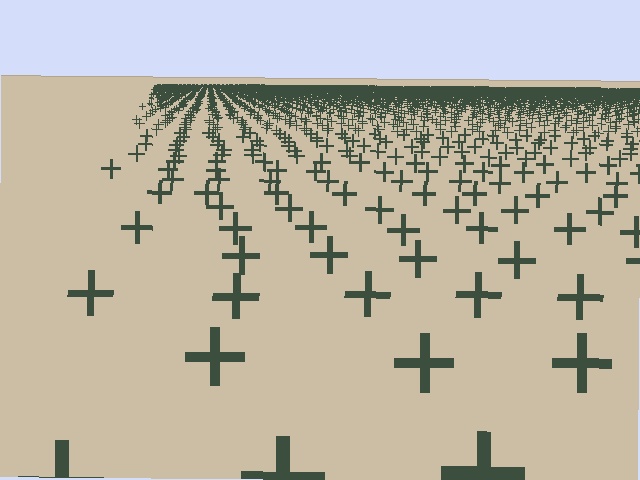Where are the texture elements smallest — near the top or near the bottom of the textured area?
Near the top.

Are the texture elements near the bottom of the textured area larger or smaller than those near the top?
Larger. Near the bottom, elements are closer to the viewer and appear at a bigger on-screen size.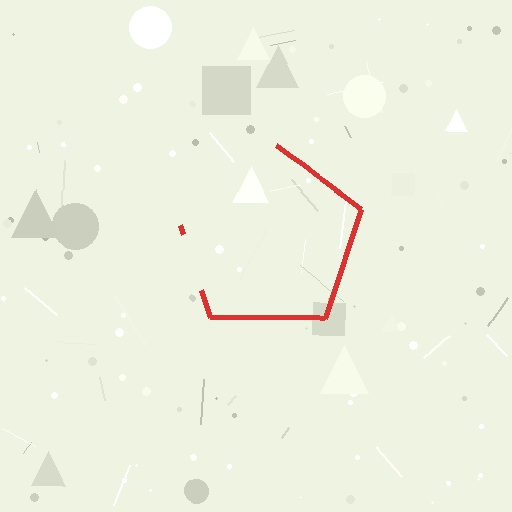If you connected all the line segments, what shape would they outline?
They would outline a pentagon.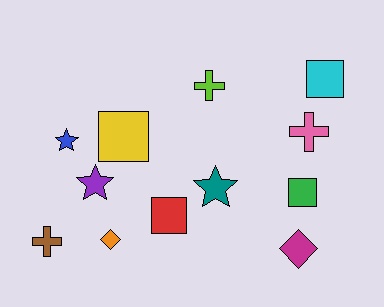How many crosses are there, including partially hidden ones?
There are 3 crosses.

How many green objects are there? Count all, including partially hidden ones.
There is 1 green object.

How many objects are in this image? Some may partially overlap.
There are 12 objects.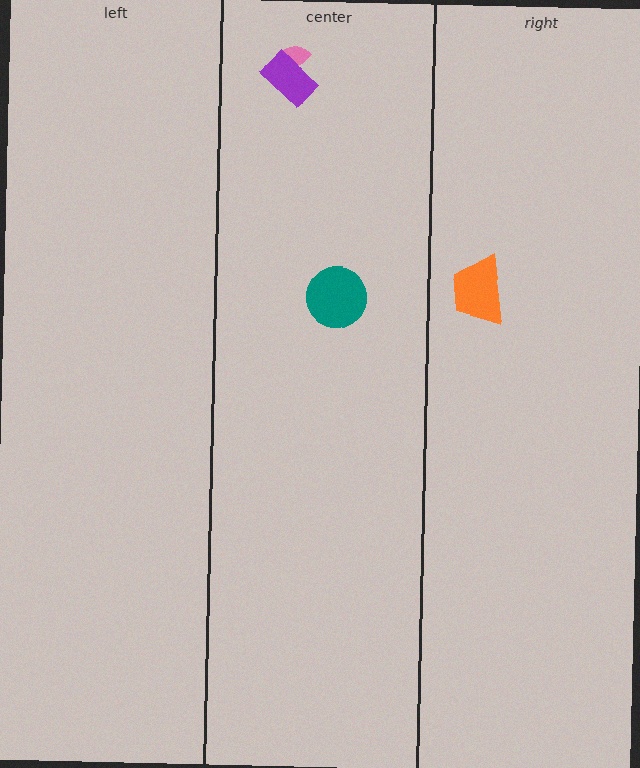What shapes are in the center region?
The pink semicircle, the teal circle, the purple rectangle.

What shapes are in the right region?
The orange trapezoid.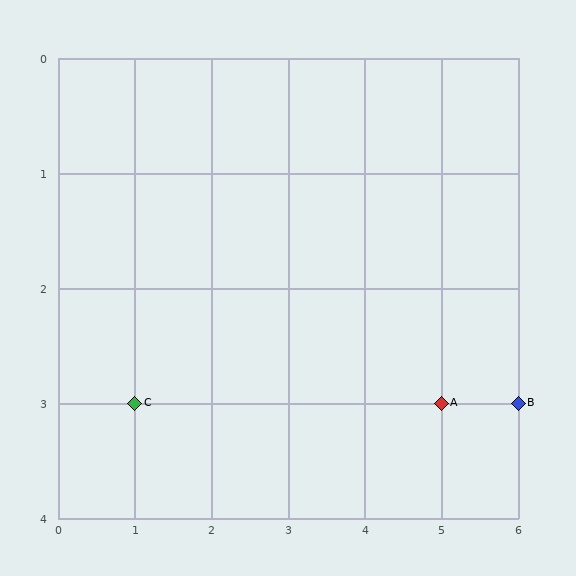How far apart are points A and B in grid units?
Points A and B are 1 column apart.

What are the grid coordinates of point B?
Point B is at grid coordinates (6, 3).